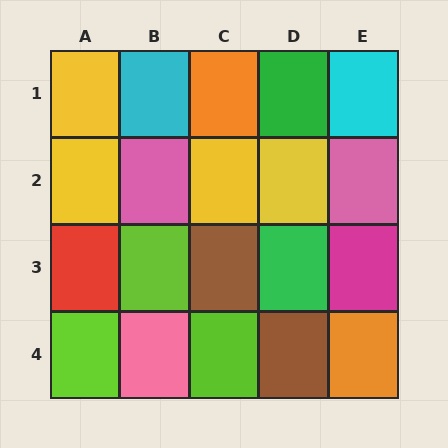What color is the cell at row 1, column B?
Cyan.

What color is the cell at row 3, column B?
Lime.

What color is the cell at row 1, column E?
Cyan.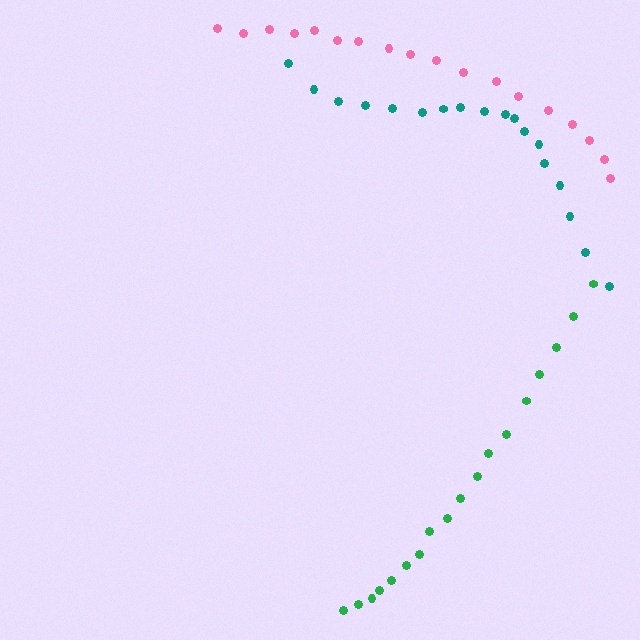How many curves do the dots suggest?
There are 3 distinct paths.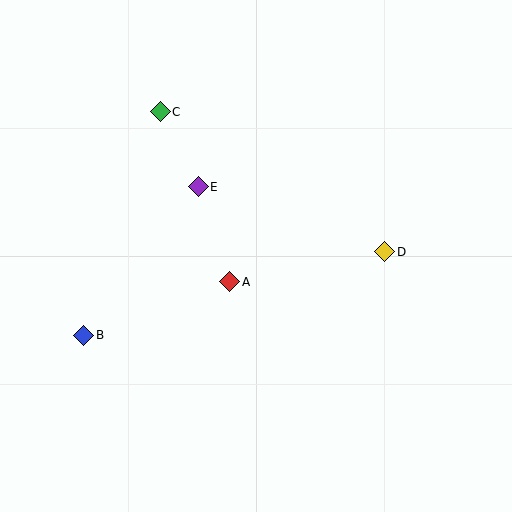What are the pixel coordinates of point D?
Point D is at (385, 252).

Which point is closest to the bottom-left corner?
Point B is closest to the bottom-left corner.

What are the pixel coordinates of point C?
Point C is at (160, 112).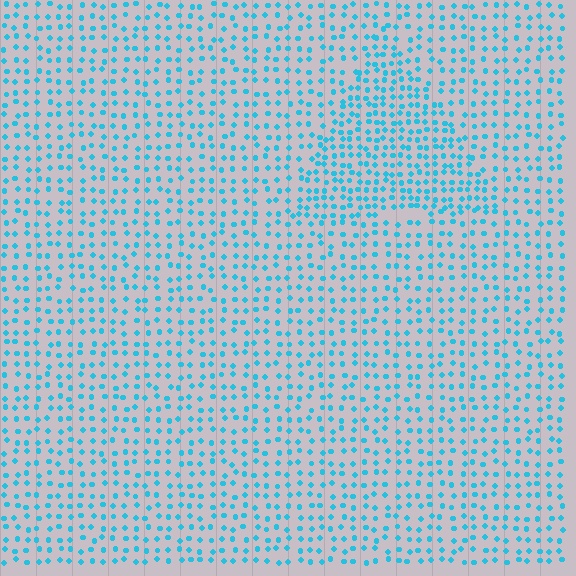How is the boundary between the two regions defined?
The boundary is defined by a change in element density (approximately 1.7x ratio). All elements are the same color, size, and shape.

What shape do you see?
I see a triangle.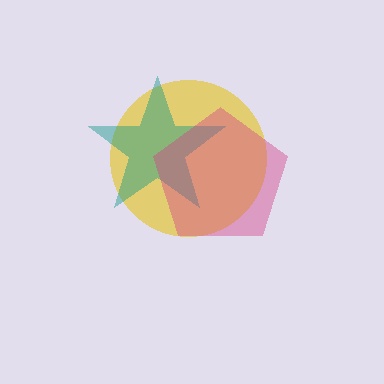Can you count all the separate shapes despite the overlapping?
Yes, there are 3 separate shapes.